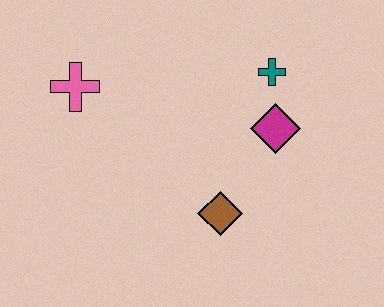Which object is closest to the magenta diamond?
The teal cross is closest to the magenta diamond.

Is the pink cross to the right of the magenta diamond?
No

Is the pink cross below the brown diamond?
No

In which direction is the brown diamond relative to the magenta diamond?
The brown diamond is below the magenta diamond.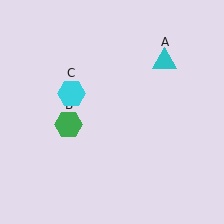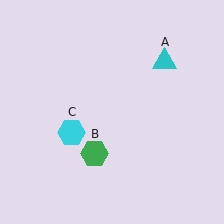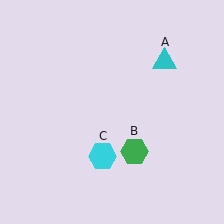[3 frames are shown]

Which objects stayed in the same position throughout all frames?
Cyan triangle (object A) remained stationary.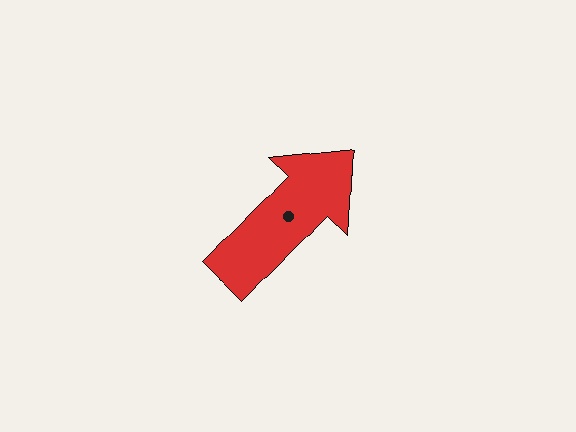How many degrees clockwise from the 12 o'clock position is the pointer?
Approximately 44 degrees.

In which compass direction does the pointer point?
Northeast.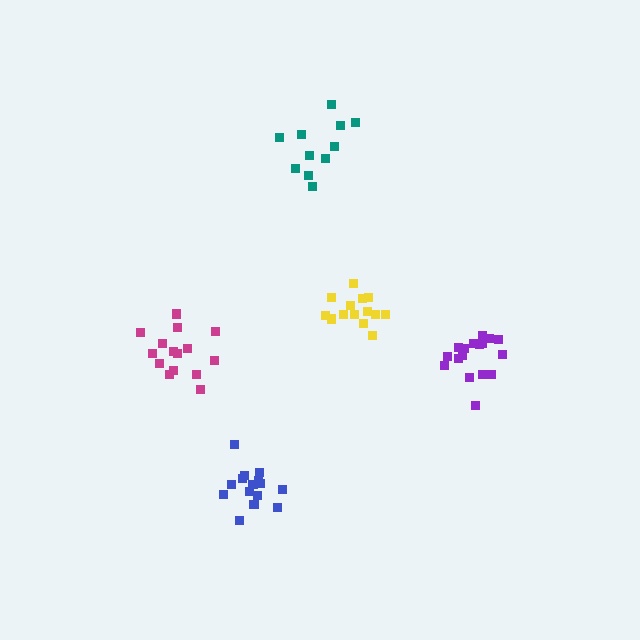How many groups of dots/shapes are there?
There are 5 groups.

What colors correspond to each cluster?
The clusters are colored: yellow, purple, blue, magenta, teal.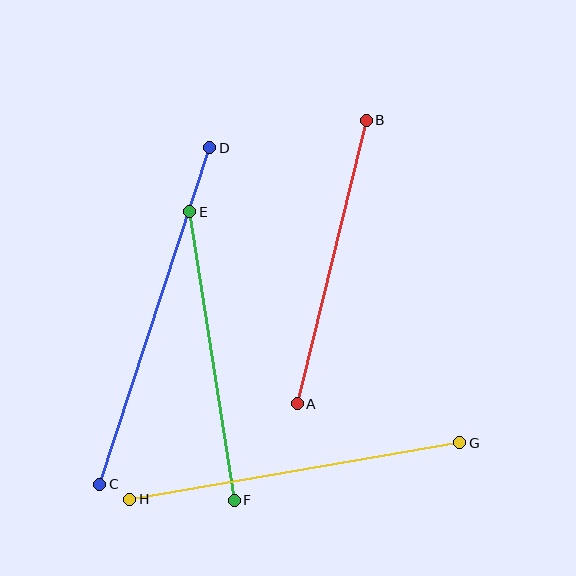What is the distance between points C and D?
The distance is approximately 354 pixels.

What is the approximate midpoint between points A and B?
The midpoint is at approximately (332, 262) pixels.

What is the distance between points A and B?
The distance is approximately 292 pixels.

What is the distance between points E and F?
The distance is approximately 292 pixels.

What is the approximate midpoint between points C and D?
The midpoint is at approximately (155, 316) pixels.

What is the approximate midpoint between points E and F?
The midpoint is at approximately (212, 356) pixels.